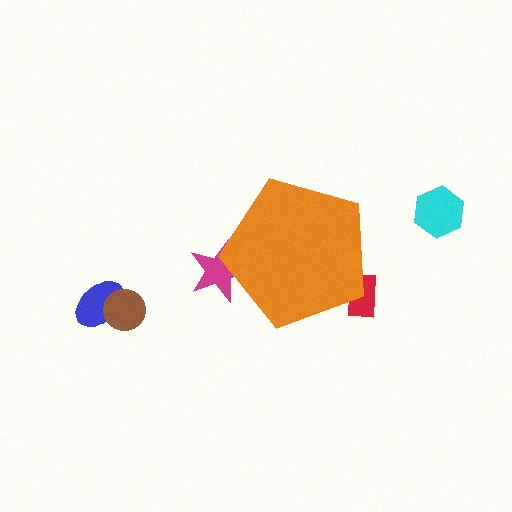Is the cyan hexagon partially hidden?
No, the cyan hexagon is fully visible.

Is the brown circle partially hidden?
No, the brown circle is fully visible.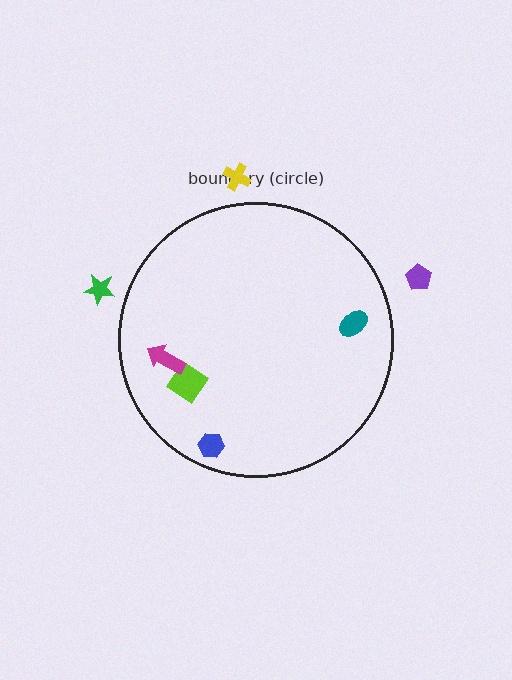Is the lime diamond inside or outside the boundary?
Inside.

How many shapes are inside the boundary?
4 inside, 3 outside.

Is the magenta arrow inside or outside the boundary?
Inside.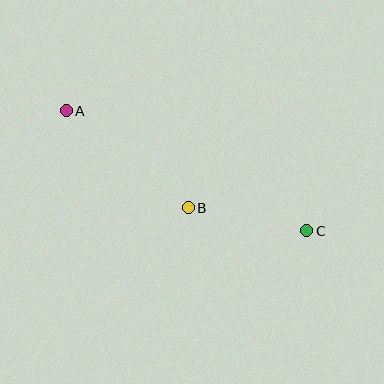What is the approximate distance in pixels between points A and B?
The distance between A and B is approximately 156 pixels.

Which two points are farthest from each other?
Points A and C are farthest from each other.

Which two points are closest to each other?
Points B and C are closest to each other.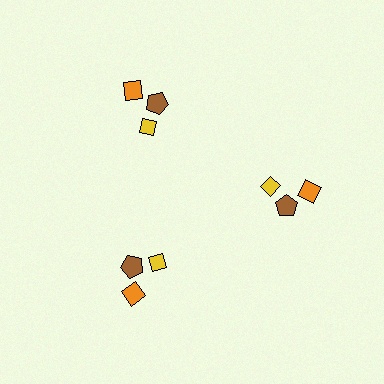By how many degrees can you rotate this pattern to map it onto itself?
The pattern maps onto itself every 120 degrees of rotation.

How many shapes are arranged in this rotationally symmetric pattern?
There are 9 shapes, arranged in 3 groups of 3.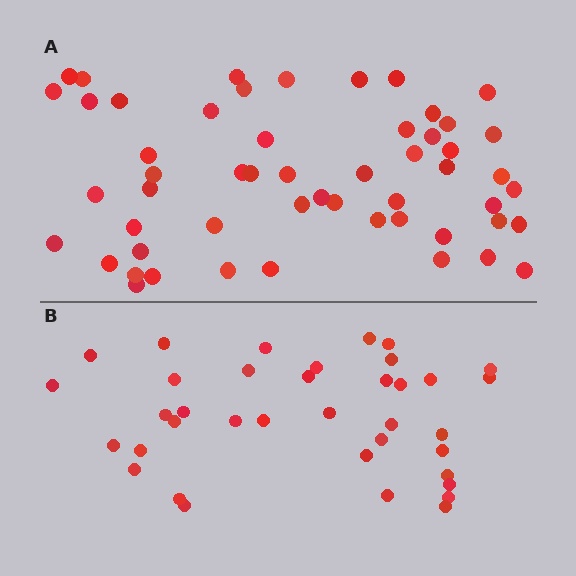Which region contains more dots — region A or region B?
Region A (the top region) has more dots.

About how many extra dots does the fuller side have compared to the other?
Region A has approximately 15 more dots than region B.